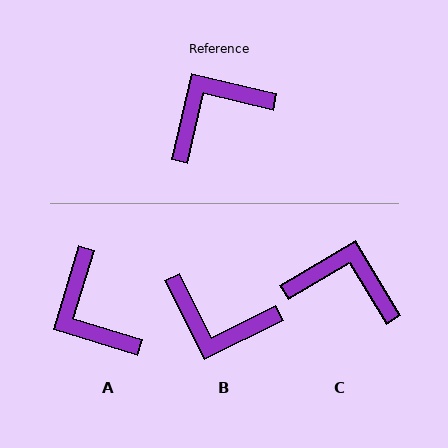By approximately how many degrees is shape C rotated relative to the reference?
Approximately 46 degrees clockwise.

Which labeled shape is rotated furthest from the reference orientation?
B, about 130 degrees away.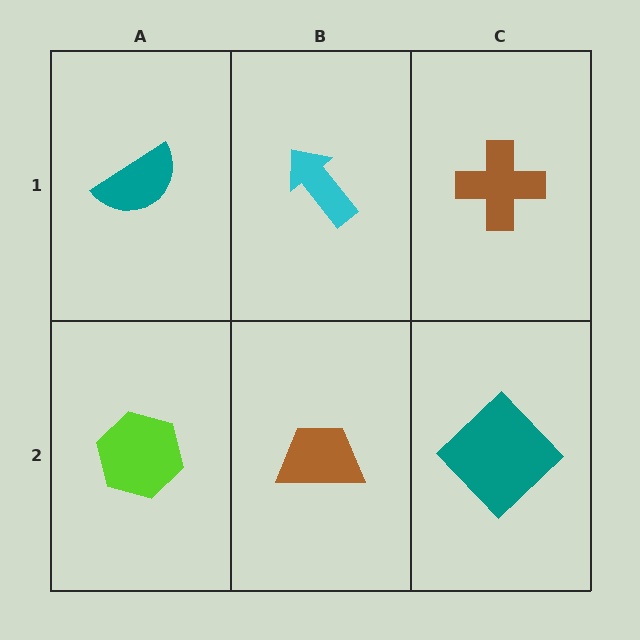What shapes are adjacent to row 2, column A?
A teal semicircle (row 1, column A), a brown trapezoid (row 2, column B).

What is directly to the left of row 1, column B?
A teal semicircle.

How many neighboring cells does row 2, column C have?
2.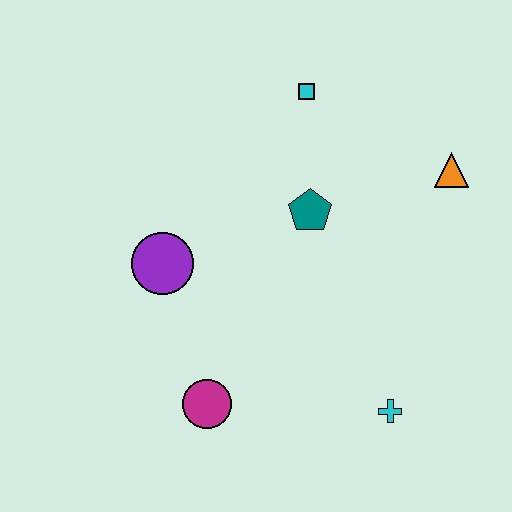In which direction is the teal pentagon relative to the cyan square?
The teal pentagon is below the cyan square.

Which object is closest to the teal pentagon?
The cyan square is closest to the teal pentagon.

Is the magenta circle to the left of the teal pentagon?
Yes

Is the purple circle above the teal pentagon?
No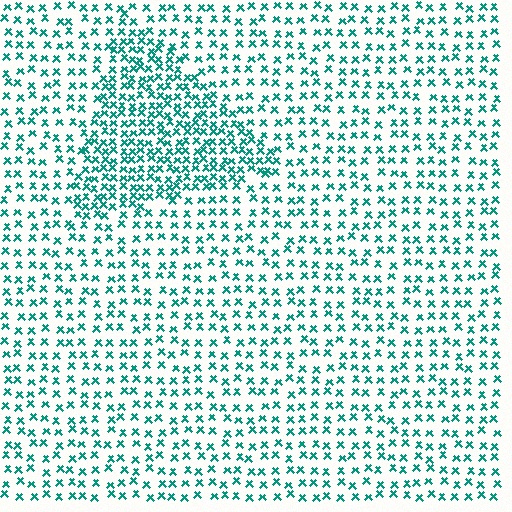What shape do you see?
I see a triangle.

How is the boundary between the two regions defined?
The boundary is defined by a change in element density (approximately 2.0x ratio). All elements are the same color, size, and shape.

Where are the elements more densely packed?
The elements are more densely packed inside the triangle boundary.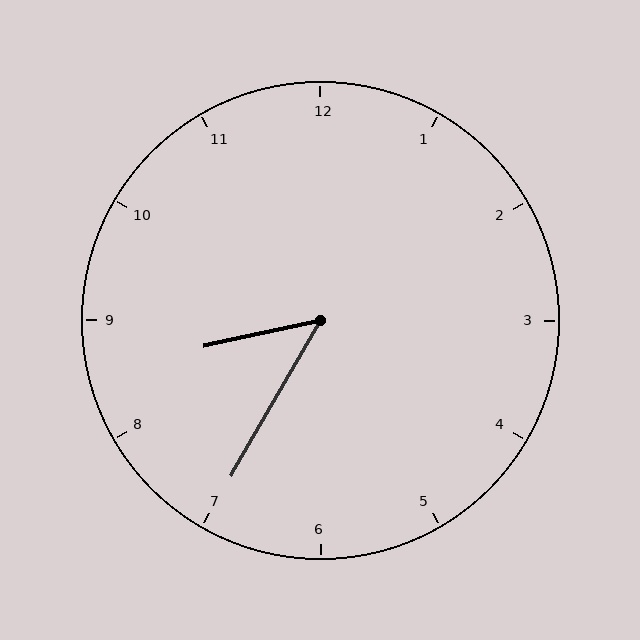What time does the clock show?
8:35.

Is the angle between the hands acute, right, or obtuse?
It is acute.